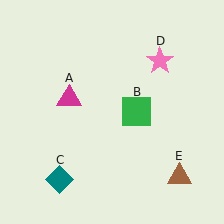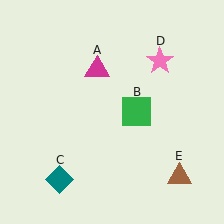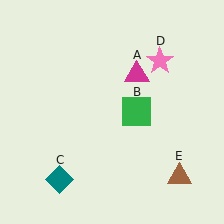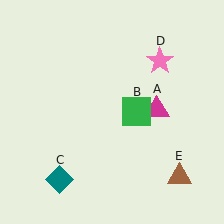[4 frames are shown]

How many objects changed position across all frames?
1 object changed position: magenta triangle (object A).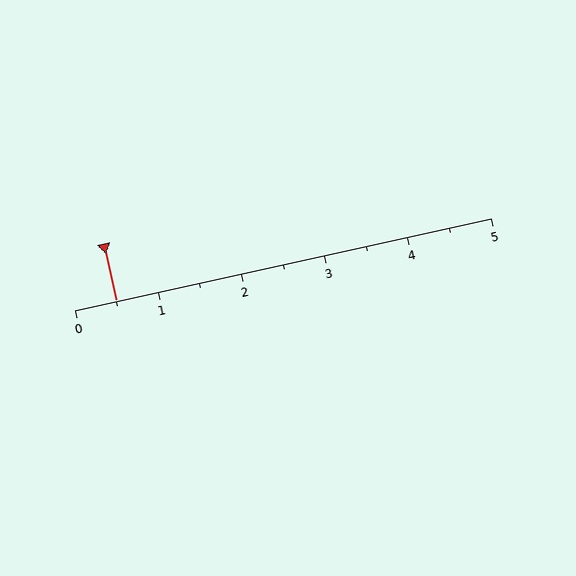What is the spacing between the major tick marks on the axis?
The major ticks are spaced 1 apart.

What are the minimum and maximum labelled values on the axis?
The axis runs from 0 to 5.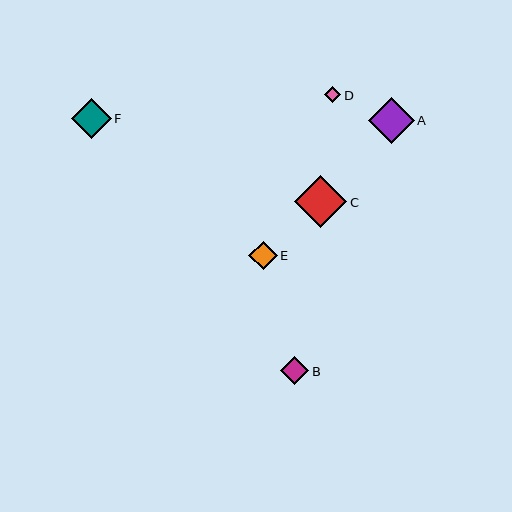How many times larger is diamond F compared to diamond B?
Diamond F is approximately 1.4 times the size of diamond B.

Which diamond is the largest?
Diamond C is the largest with a size of approximately 52 pixels.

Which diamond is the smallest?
Diamond D is the smallest with a size of approximately 16 pixels.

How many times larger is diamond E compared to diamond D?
Diamond E is approximately 1.8 times the size of diamond D.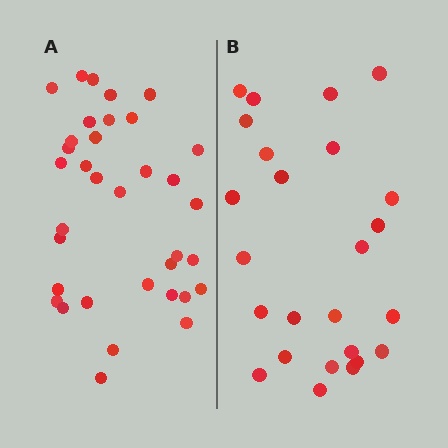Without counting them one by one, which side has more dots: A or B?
Region A (the left region) has more dots.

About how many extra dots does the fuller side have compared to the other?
Region A has roughly 10 or so more dots than region B.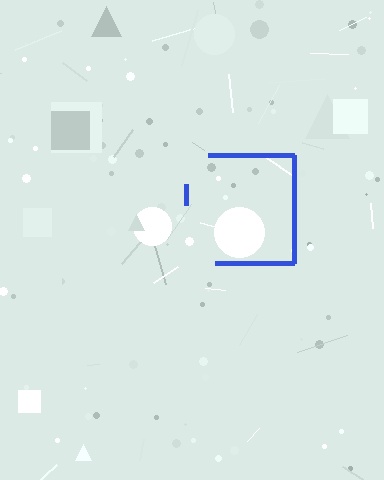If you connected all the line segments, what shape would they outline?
They would outline a square.